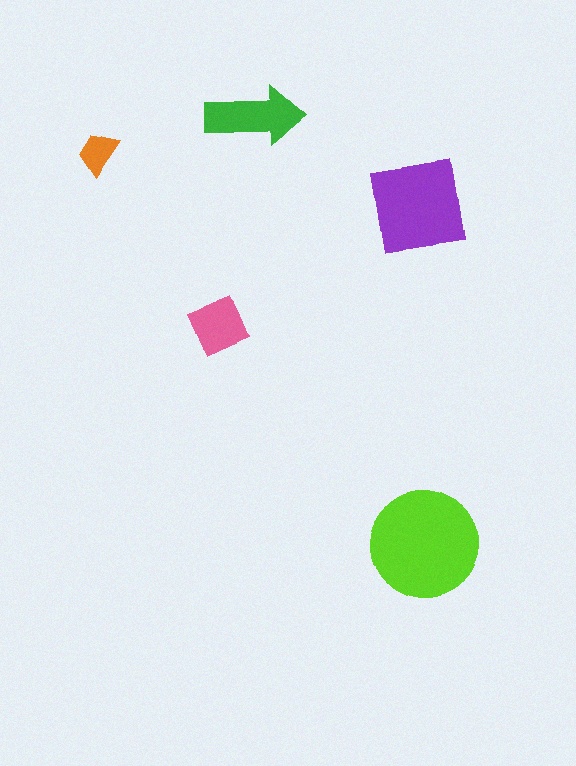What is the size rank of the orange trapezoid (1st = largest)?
5th.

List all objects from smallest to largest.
The orange trapezoid, the pink square, the green arrow, the purple square, the lime circle.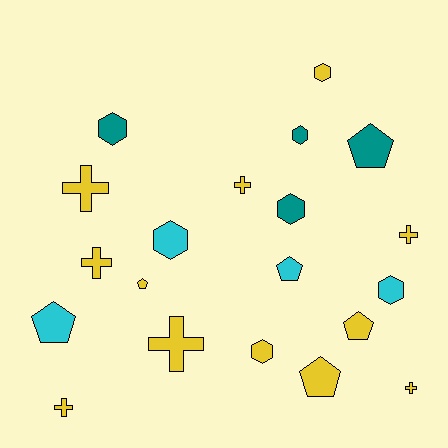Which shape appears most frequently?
Hexagon, with 7 objects.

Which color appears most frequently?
Yellow, with 12 objects.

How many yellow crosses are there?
There are 7 yellow crosses.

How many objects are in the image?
There are 20 objects.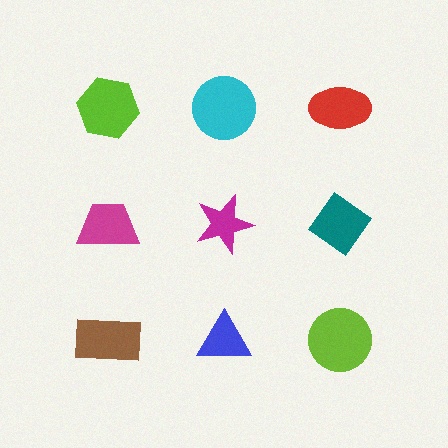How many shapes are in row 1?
3 shapes.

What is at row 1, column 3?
A red ellipse.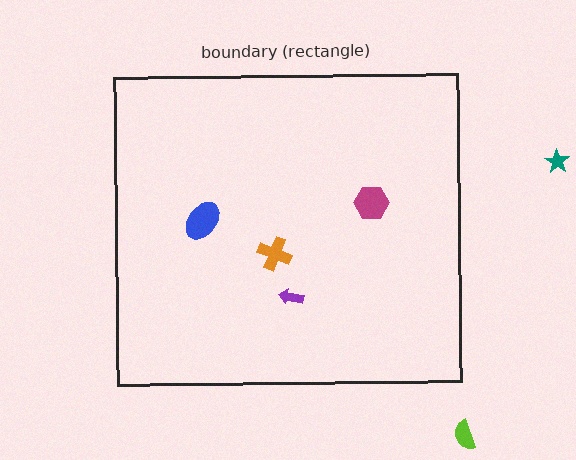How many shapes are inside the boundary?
4 inside, 2 outside.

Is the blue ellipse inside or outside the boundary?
Inside.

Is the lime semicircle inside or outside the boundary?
Outside.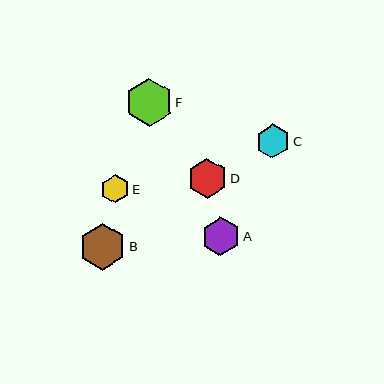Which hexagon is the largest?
Hexagon F is the largest with a size of approximately 47 pixels.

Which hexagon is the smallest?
Hexagon E is the smallest with a size of approximately 28 pixels.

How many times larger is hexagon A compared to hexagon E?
Hexagon A is approximately 1.4 times the size of hexagon E.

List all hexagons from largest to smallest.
From largest to smallest: F, B, D, A, C, E.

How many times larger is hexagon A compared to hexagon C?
Hexagon A is approximately 1.1 times the size of hexagon C.